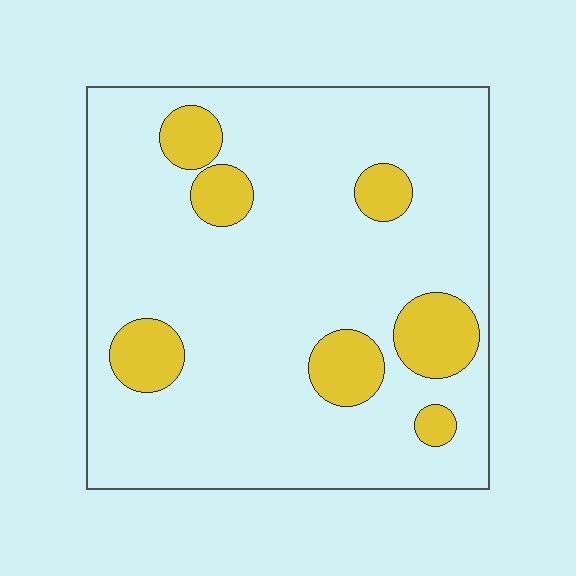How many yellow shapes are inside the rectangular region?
7.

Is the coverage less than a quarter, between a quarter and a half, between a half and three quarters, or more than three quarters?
Less than a quarter.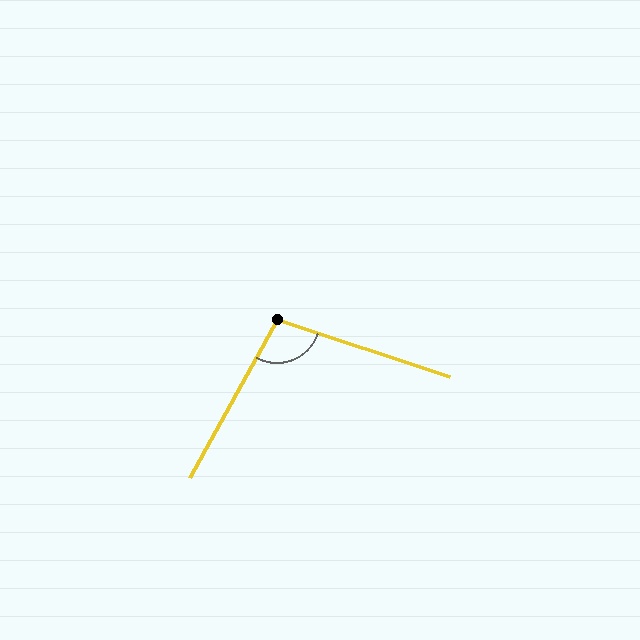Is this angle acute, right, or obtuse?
It is obtuse.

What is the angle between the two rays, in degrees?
Approximately 101 degrees.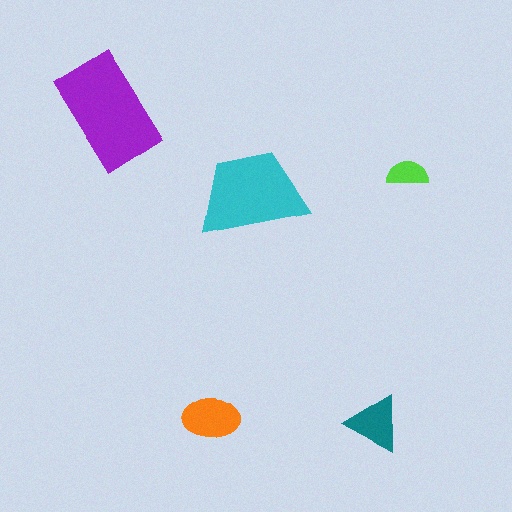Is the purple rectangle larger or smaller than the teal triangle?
Larger.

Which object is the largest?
The purple rectangle.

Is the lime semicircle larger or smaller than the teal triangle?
Smaller.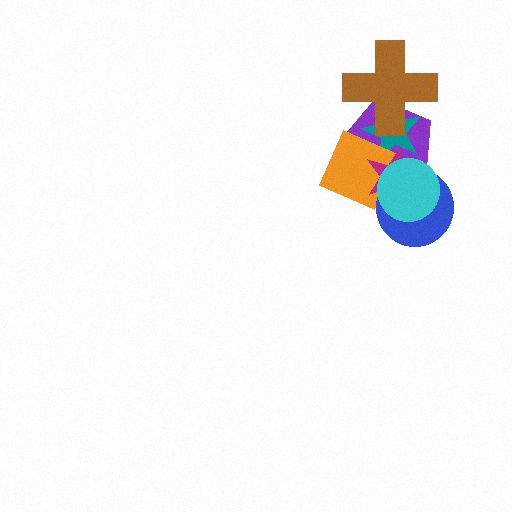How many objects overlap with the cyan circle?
4 objects overlap with the cyan circle.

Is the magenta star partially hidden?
Yes, it is partially covered by another shape.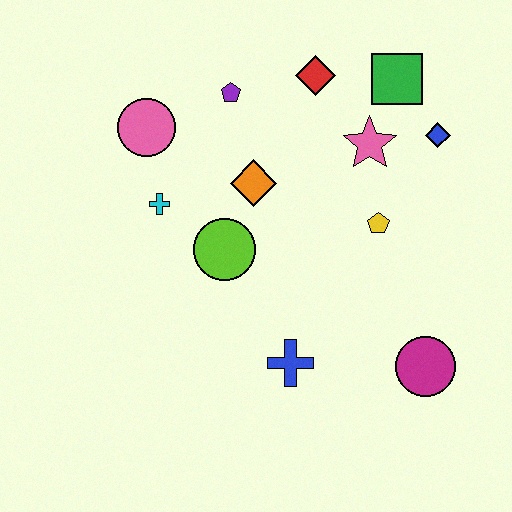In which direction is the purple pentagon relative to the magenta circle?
The purple pentagon is above the magenta circle.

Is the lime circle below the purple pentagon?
Yes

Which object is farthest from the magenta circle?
The pink circle is farthest from the magenta circle.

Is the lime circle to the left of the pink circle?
No